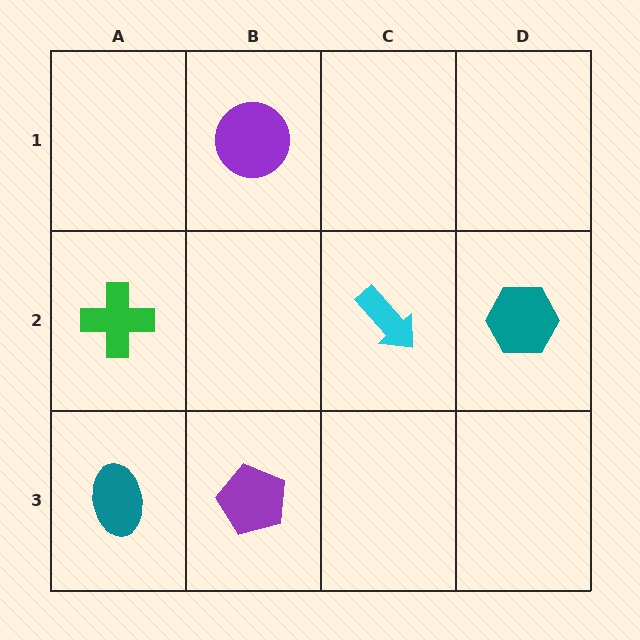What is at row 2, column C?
A cyan arrow.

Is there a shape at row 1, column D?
No, that cell is empty.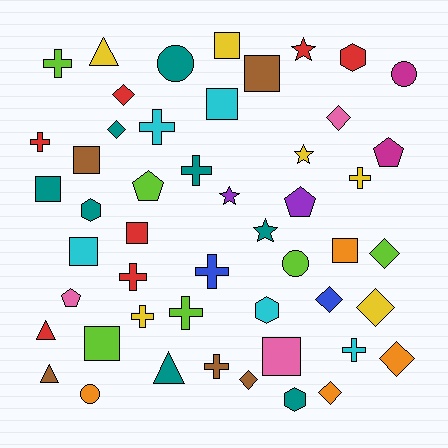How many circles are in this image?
There are 4 circles.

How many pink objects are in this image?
There are 3 pink objects.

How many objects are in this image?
There are 50 objects.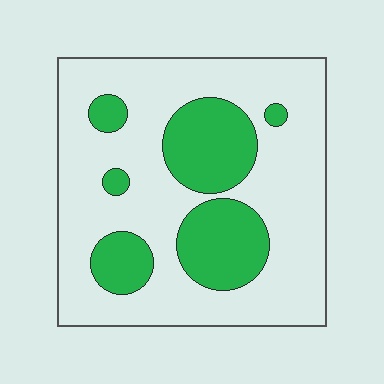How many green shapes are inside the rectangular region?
6.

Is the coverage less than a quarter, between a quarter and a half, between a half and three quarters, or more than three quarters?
Between a quarter and a half.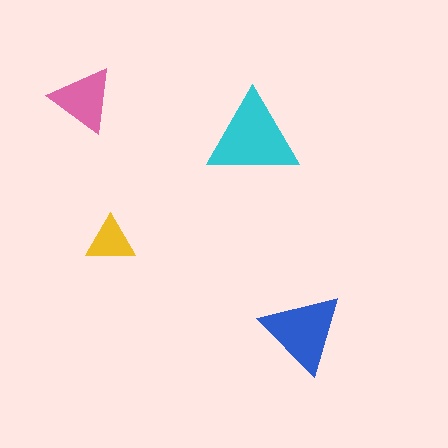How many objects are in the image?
There are 4 objects in the image.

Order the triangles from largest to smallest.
the cyan one, the blue one, the pink one, the yellow one.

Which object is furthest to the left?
The pink triangle is leftmost.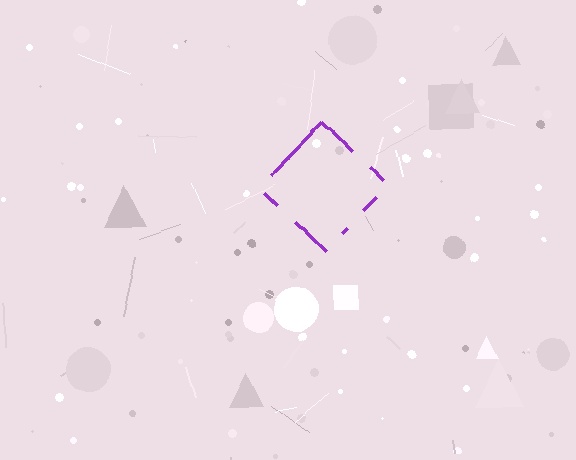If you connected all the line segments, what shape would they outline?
They would outline a diamond.